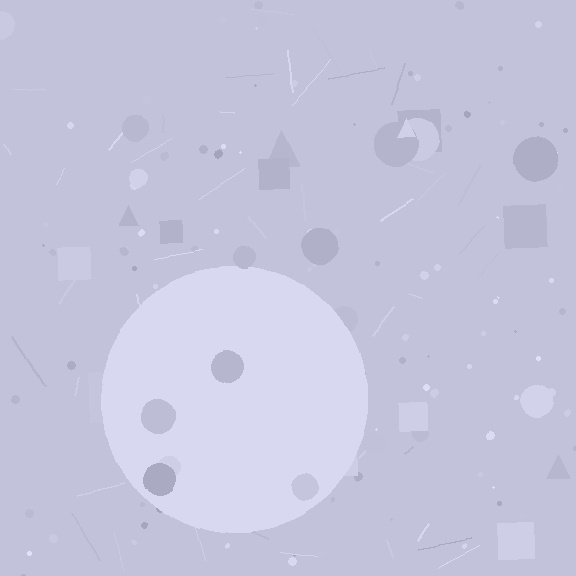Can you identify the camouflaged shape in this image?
The camouflaged shape is a circle.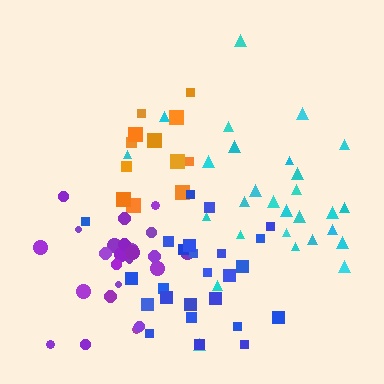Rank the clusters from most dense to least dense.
purple, blue, orange, cyan.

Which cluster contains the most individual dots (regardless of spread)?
Cyan (28).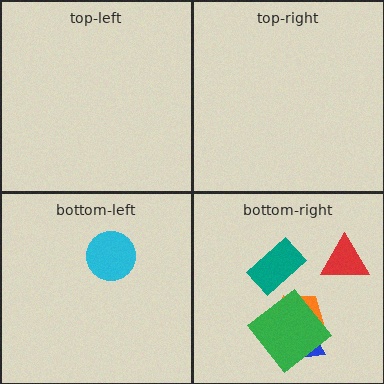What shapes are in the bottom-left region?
The cyan circle.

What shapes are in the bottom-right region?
The red triangle, the teal rectangle, the blue trapezoid, the orange pentagon, the green diamond.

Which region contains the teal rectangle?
The bottom-right region.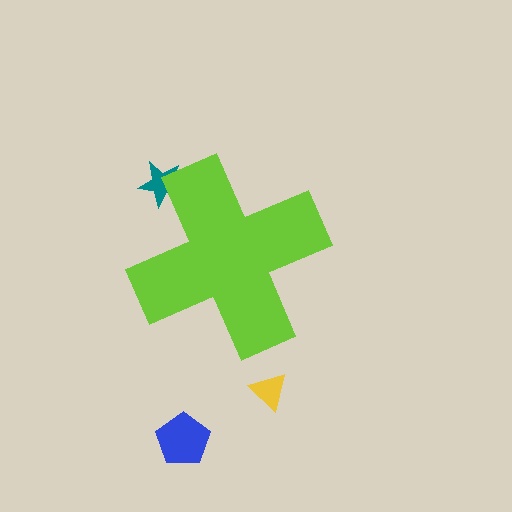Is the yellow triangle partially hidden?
No, the yellow triangle is fully visible.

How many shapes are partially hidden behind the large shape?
1 shape is partially hidden.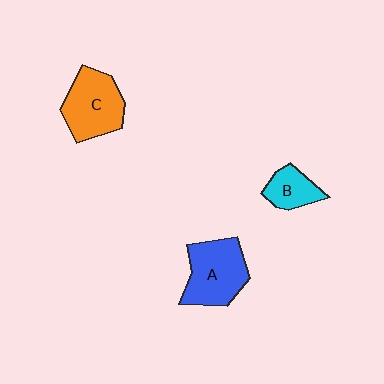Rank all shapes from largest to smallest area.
From largest to smallest: A (blue), C (orange), B (cyan).